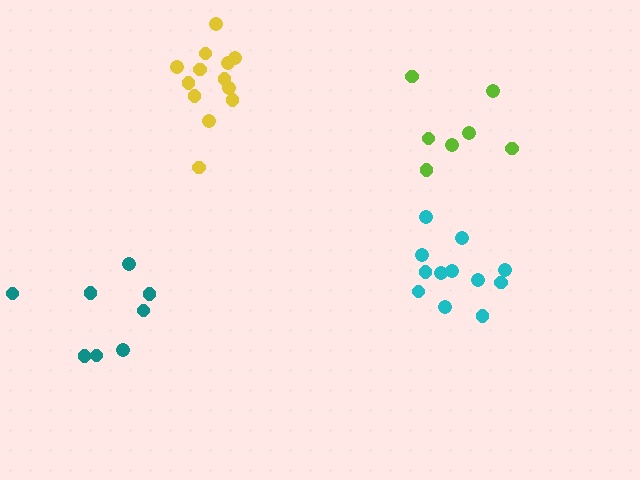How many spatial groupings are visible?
There are 4 spatial groupings.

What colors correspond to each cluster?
The clusters are colored: teal, lime, yellow, cyan.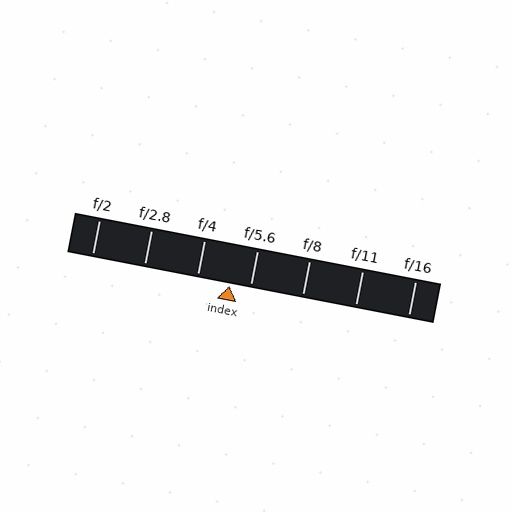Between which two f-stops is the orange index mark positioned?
The index mark is between f/4 and f/5.6.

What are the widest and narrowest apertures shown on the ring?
The widest aperture shown is f/2 and the narrowest is f/16.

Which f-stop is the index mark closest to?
The index mark is closest to f/5.6.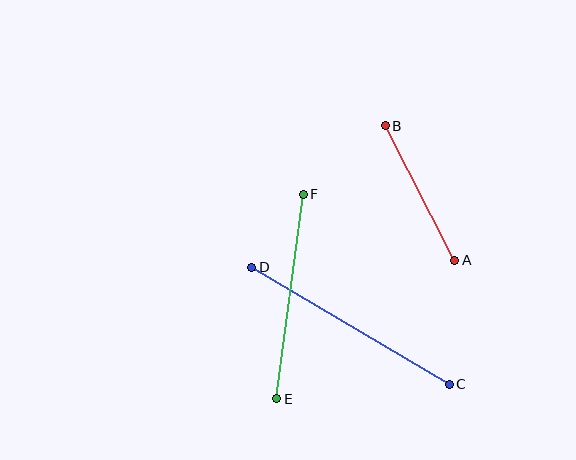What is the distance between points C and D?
The distance is approximately 230 pixels.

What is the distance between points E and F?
The distance is approximately 206 pixels.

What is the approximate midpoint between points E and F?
The midpoint is at approximately (290, 296) pixels.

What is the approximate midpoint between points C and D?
The midpoint is at approximately (350, 326) pixels.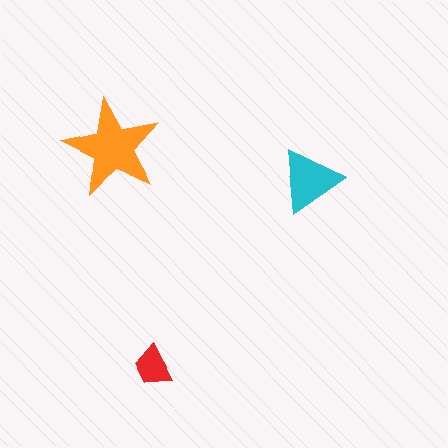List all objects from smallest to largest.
The red trapezoid, the cyan triangle, the orange star.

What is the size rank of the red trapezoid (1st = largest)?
3rd.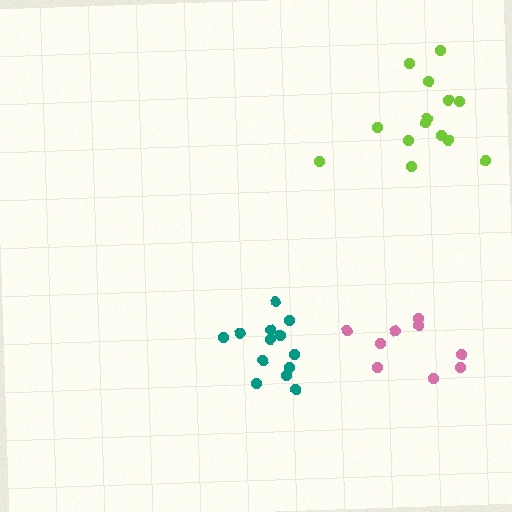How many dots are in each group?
Group 1: 13 dots, Group 2: 14 dots, Group 3: 9 dots (36 total).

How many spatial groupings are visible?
There are 3 spatial groupings.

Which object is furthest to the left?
The teal cluster is leftmost.